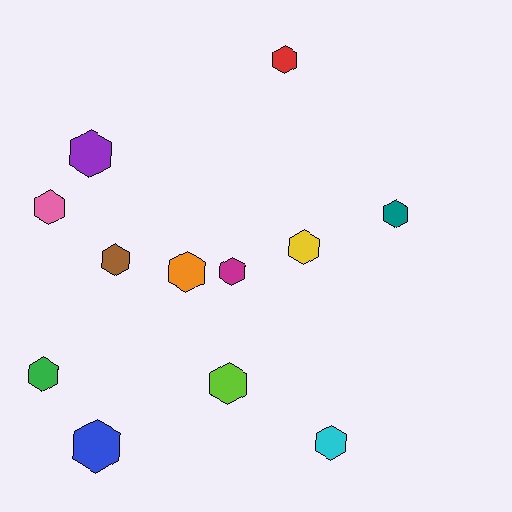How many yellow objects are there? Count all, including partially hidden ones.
There is 1 yellow object.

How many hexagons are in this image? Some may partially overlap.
There are 12 hexagons.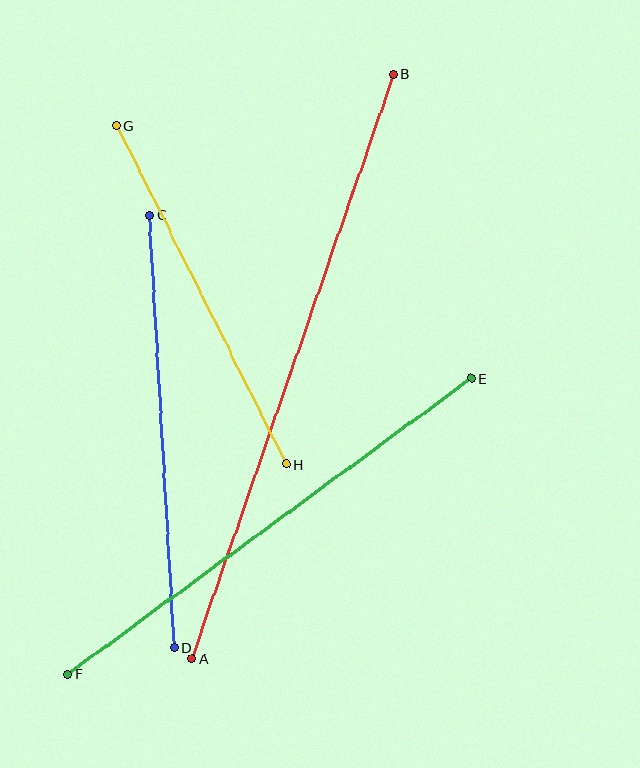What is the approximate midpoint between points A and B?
The midpoint is at approximately (293, 367) pixels.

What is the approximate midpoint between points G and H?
The midpoint is at approximately (201, 295) pixels.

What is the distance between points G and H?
The distance is approximately 379 pixels.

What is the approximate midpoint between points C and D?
The midpoint is at approximately (162, 432) pixels.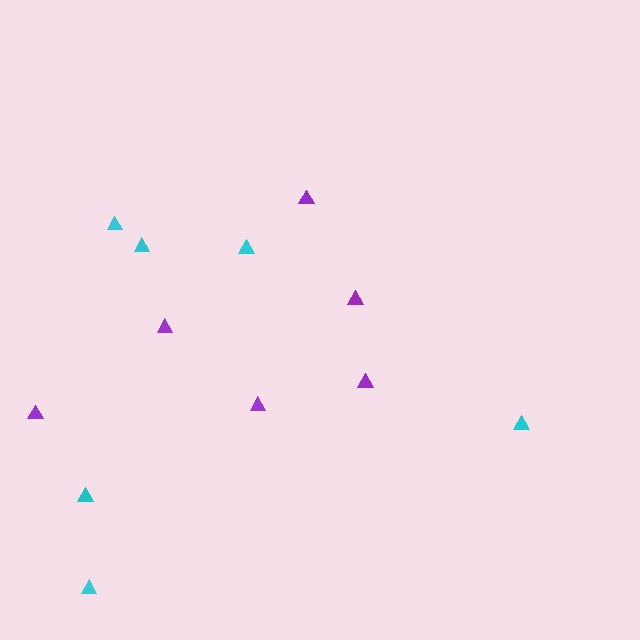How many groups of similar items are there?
There are 2 groups: one group of purple triangles (6) and one group of cyan triangles (6).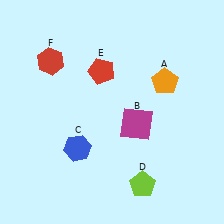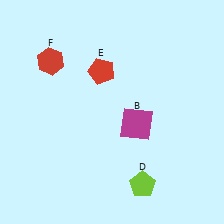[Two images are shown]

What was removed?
The orange pentagon (A), the blue hexagon (C) were removed in Image 2.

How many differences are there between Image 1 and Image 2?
There are 2 differences between the two images.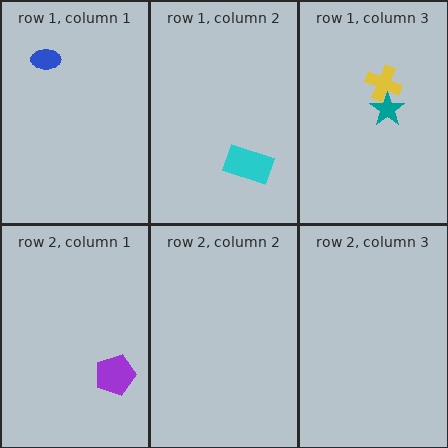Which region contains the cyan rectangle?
The row 1, column 2 region.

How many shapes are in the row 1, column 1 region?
1.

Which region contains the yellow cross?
The row 1, column 3 region.